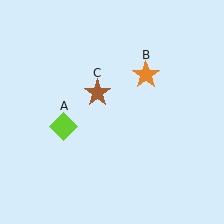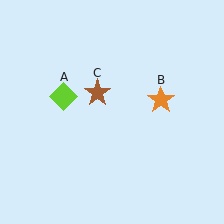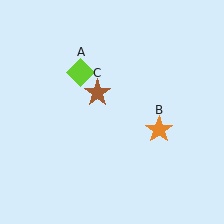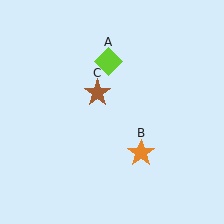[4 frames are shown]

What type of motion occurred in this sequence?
The lime diamond (object A), orange star (object B) rotated clockwise around the center of the scene.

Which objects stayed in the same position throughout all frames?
Brown star (object C) remained stationary.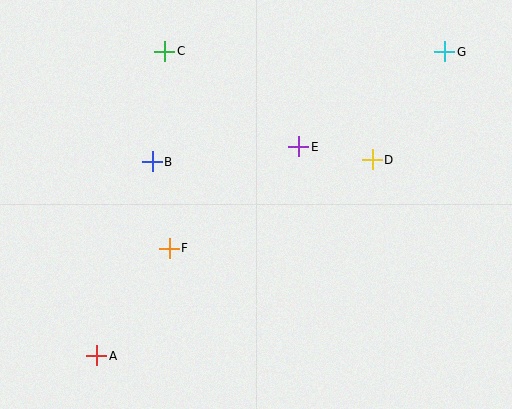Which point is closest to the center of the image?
Point E at (299, 147) is closest to the center.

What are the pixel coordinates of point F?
Point F is at (169, 248).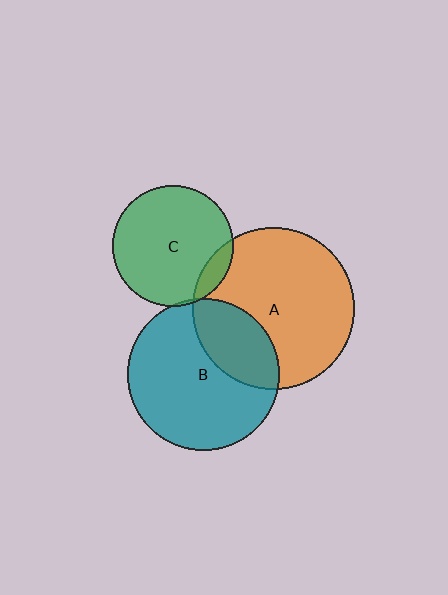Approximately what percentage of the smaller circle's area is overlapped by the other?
Approximately 5%.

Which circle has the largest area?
Circle A (orange).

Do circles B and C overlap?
Yes.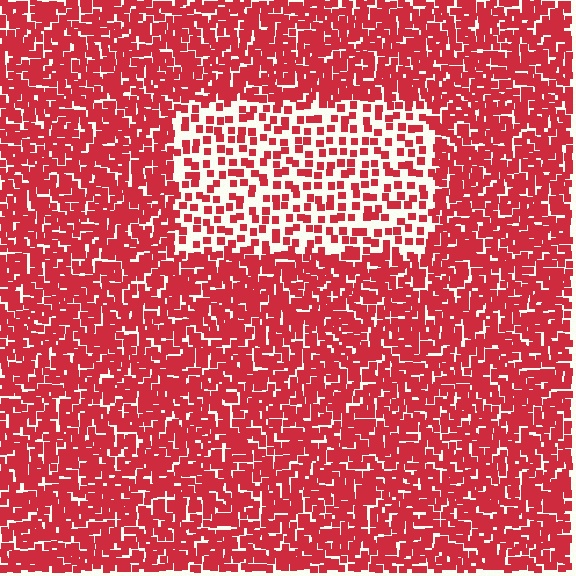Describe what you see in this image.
The image contains small red elements arranged at two different densities. A rectangle-shaped region is visible where the elements are less densely packed than the surrounding area.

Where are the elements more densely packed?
The elements are more densely packed outside the rectangle boundary.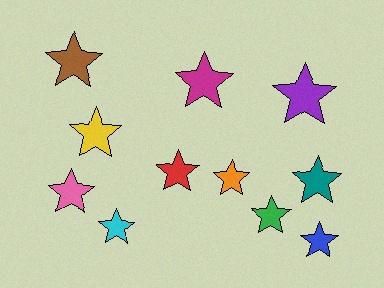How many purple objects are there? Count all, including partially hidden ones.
There is 1 purple object.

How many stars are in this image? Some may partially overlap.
There are 11 stars.